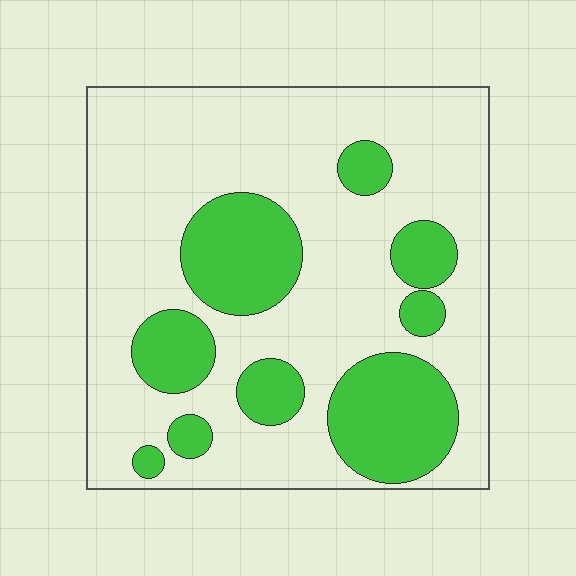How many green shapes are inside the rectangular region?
9.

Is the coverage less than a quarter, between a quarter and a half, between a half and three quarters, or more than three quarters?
Between a quarter and a half.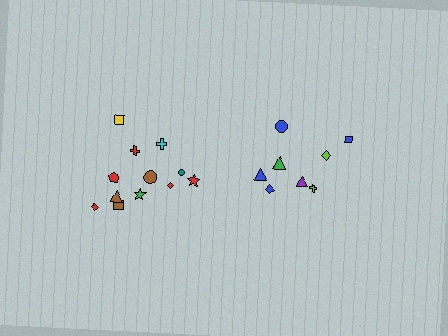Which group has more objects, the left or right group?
The left group.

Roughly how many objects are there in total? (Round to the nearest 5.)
Roughly 20 objects in total.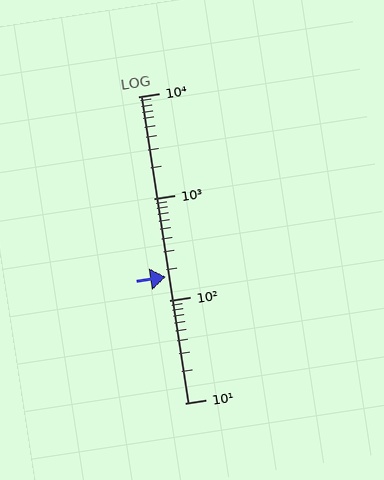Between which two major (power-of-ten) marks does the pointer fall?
The pointer is between 100 and 1000.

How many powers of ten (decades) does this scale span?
The scale spans 3 decades, from 10 to 10000.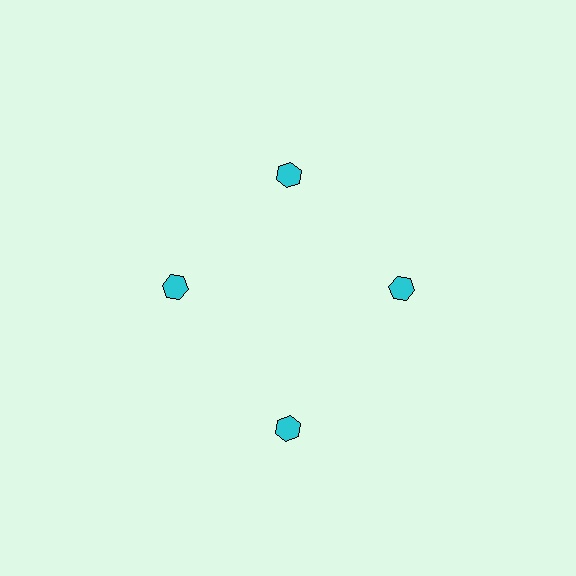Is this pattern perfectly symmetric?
No. The 4 cyan hexagons are arranged in a ring, but one element near the 6 o'clock position is pushed outward from the center, breaking the 4-fold rotational symmetry.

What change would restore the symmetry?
The symmetry would be restored by moving it inward, back onto the ring so that all 4 hexagons sit at equal angles and equal distance from the center.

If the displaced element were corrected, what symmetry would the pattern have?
It would have 4-fold rotational symmetry — the pattern would map onto itself every 90 degrees.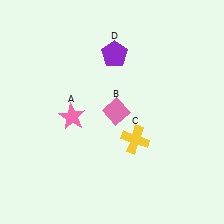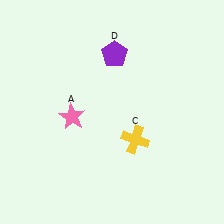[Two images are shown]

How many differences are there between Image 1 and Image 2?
There is 1 difference between the two images.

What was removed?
The pink diamond (B) was removed in Image 2.